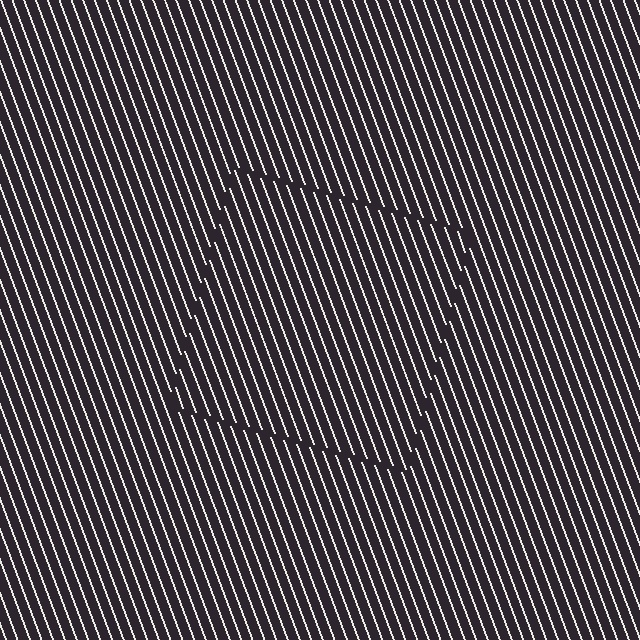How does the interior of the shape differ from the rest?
The interior of the shape contains the same grating, shifted by half a period — the contour is defined by the phase discontinuity where line-ends from the inner and outer gratings abut.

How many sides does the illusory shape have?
4 sides — the line-ends trace a square.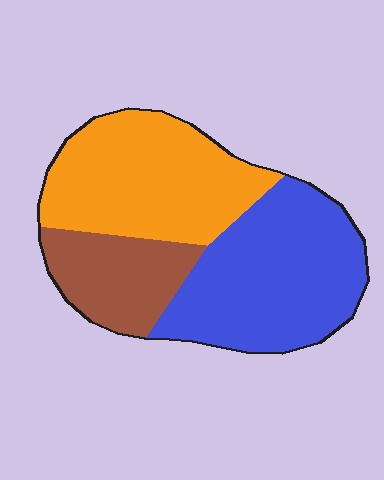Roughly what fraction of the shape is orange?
Orange covers 38% of the shape.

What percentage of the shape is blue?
Blue covers about 40% of the shape.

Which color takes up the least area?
Brown, at roughly 20%.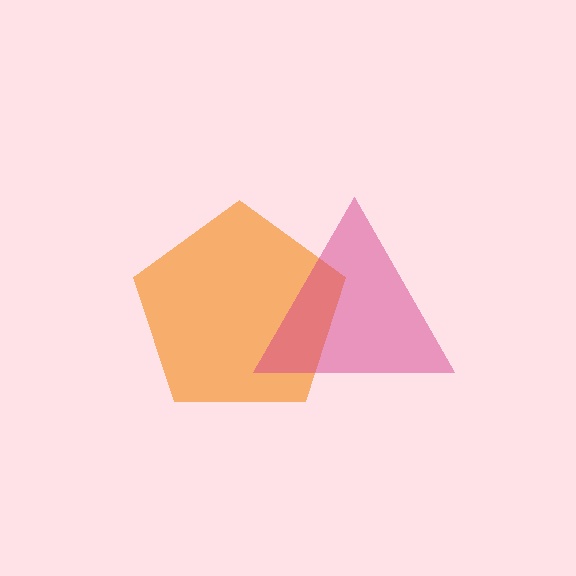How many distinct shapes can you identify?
There are 2 distinct shapes: an orange pentagon, a magenta triangle.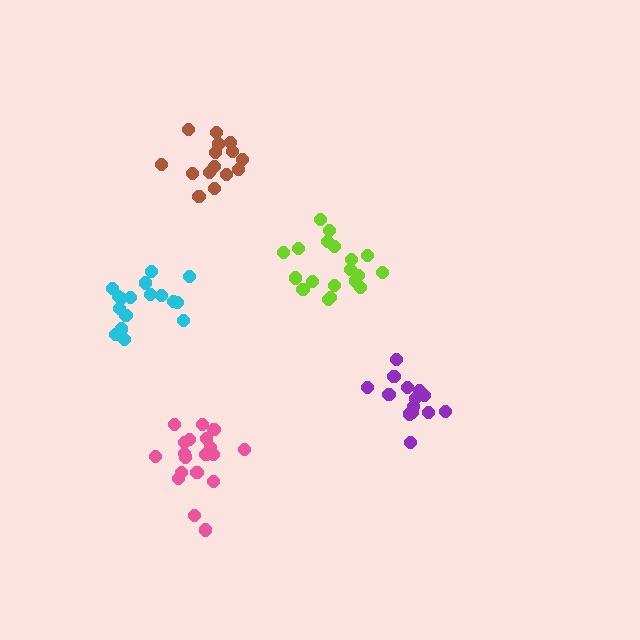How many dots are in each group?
Group 1: 19 dots, Group 2: 17 dots, Group 3: 19 dots, Group 4: 14 dots, Group 5: 15 dots (84 total).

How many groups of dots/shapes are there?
There are 5 groups.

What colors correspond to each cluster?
The clusters are colored: lime, cyan, pink, purple, brown.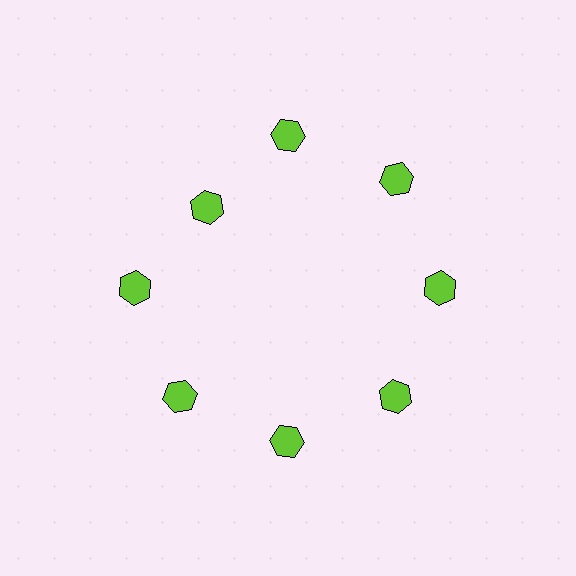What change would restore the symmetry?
The symmetry would be restored by moving it outward, back onto the ring so that all 8 hexagons sit at equal angles and equal distance from the center.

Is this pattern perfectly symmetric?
No. The 8 lime hexagons are arranged in a ring, but one element near the 10 o'clock position is pulled inward toward the center, breaking the 8-fold rotational symmetry.